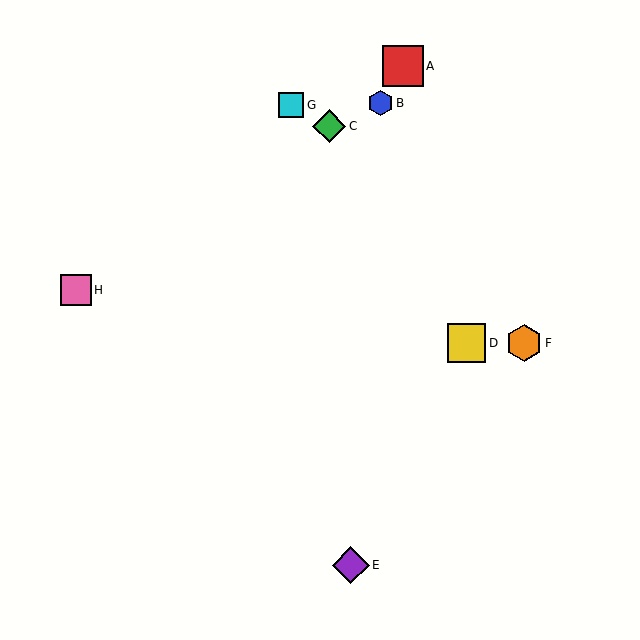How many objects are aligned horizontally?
2 objects (D, F) are aligned horizontally.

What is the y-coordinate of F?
Object F is at y≈343.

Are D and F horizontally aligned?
Yes, both are at y≈343.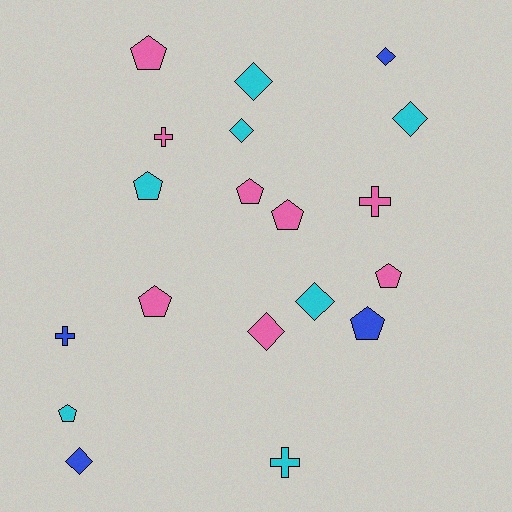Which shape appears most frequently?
Pentagon, with 8 objects.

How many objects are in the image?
There are 19 objects.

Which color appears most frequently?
Pink, with 8 objects.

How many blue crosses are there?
There is 1 blue cross.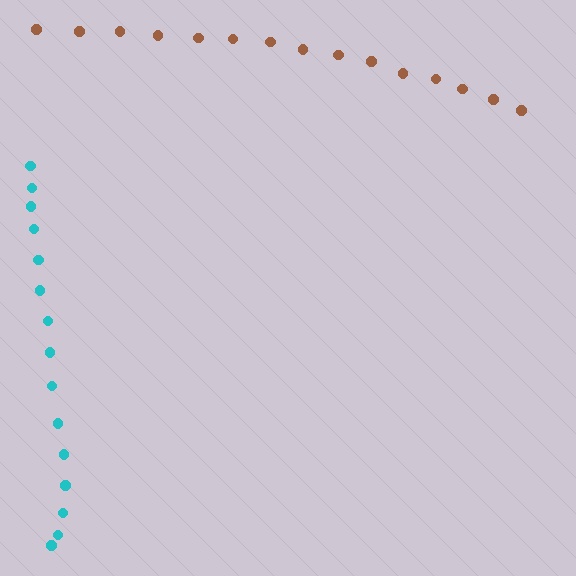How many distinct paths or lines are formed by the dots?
There are 2 distinct paths.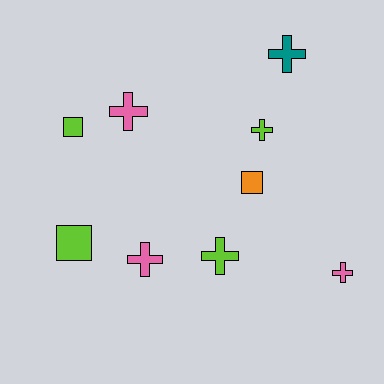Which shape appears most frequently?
Cross, with 6 objects.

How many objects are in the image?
There are 9 objects.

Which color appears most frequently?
Lime, with 4 objects.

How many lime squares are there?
There are 2 lime squares.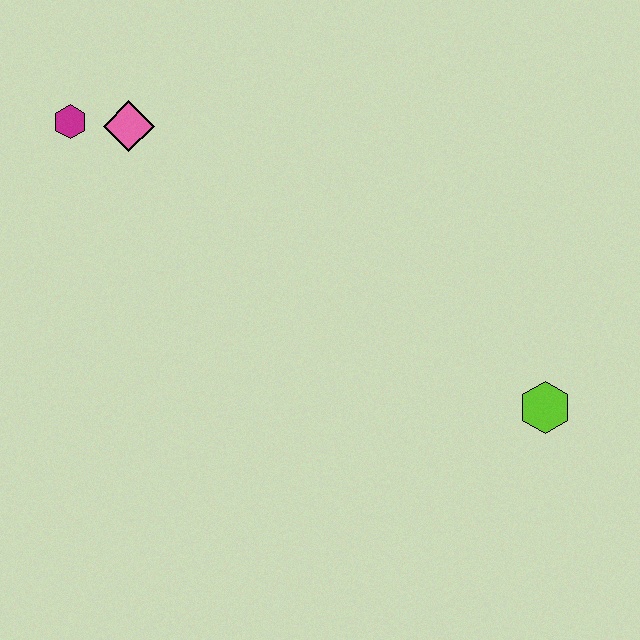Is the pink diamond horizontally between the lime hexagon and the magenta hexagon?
Yes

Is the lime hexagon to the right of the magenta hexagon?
Yes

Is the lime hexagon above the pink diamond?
No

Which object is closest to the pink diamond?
The magenta hexagon is closest to the pink diamond.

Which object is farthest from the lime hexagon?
The magenta hexagon is farthest from the lime hexagon.